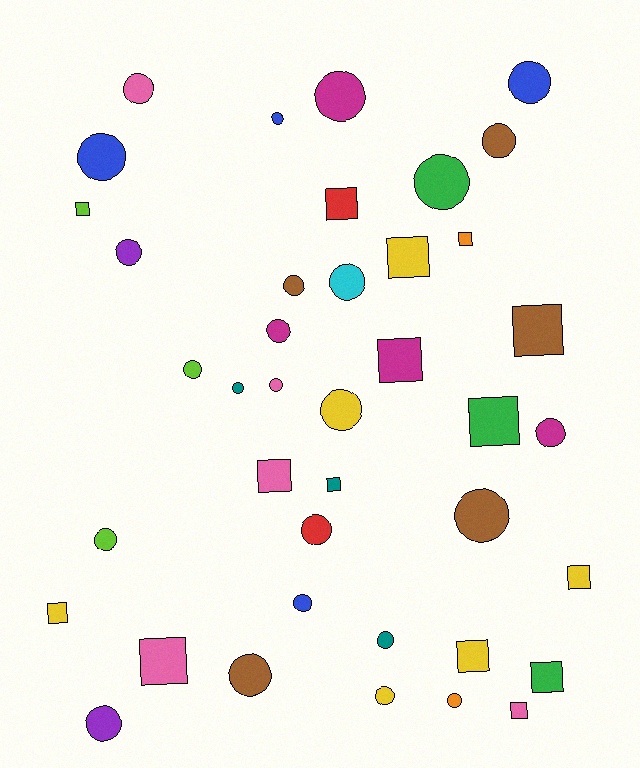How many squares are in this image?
There are 15 squares.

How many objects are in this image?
There are 40 objects.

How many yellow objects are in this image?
There are 6 yellow objects.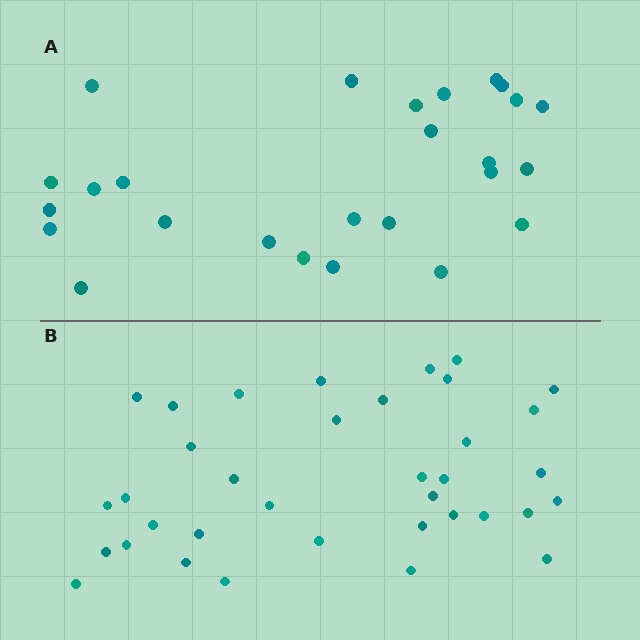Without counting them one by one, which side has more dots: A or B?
Region B (the bottom region) has more dots.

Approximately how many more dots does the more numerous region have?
Region B has roughly 10 or so more dots than region A.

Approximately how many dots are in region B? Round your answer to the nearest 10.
About 40 dots. (The exact count is 36, which rounds to 40.)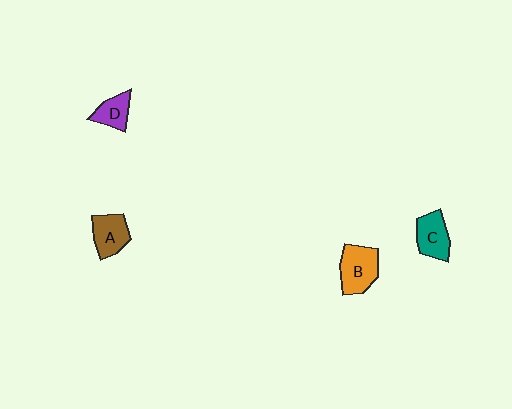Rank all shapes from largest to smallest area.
From largest to smallest: B (orange), C (teal), A (brown), D (purple).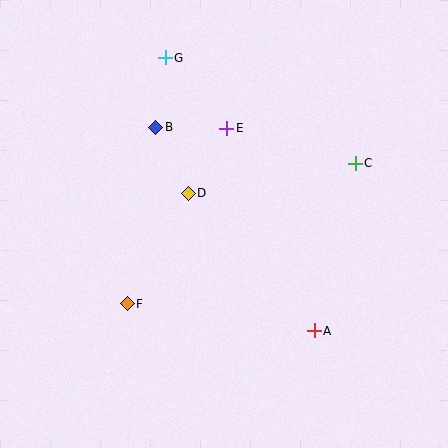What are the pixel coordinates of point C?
Point C is at (355, 163).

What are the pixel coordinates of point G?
Point G is at (165, 58).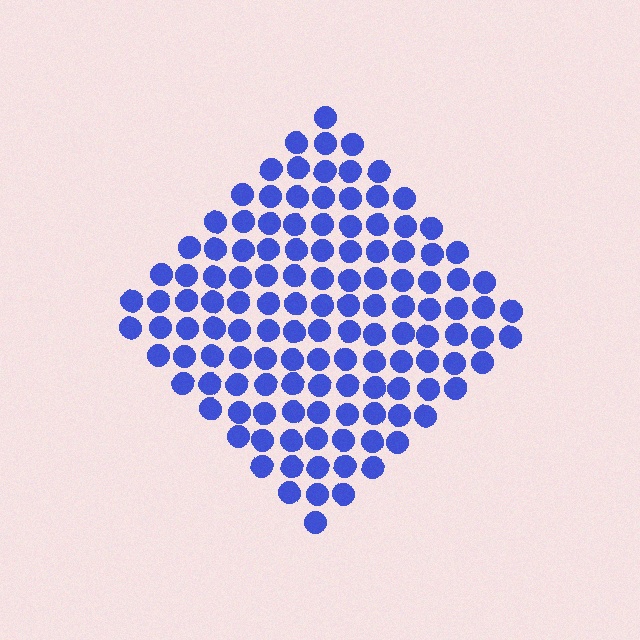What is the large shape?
The large shape is a diamond.